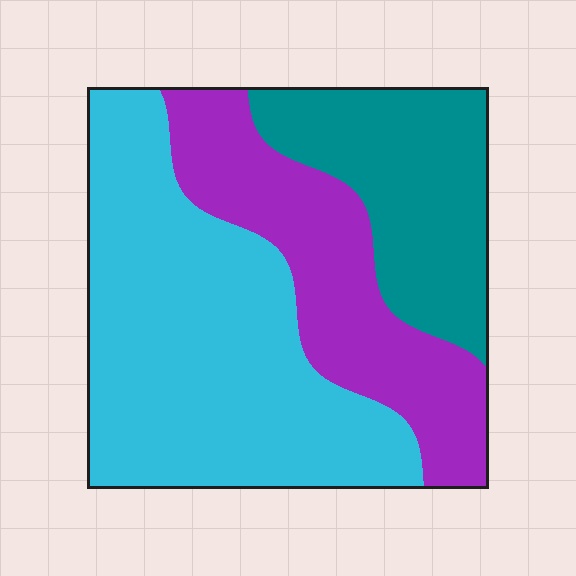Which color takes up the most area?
Cyan, at roughly 50%.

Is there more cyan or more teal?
Cyan.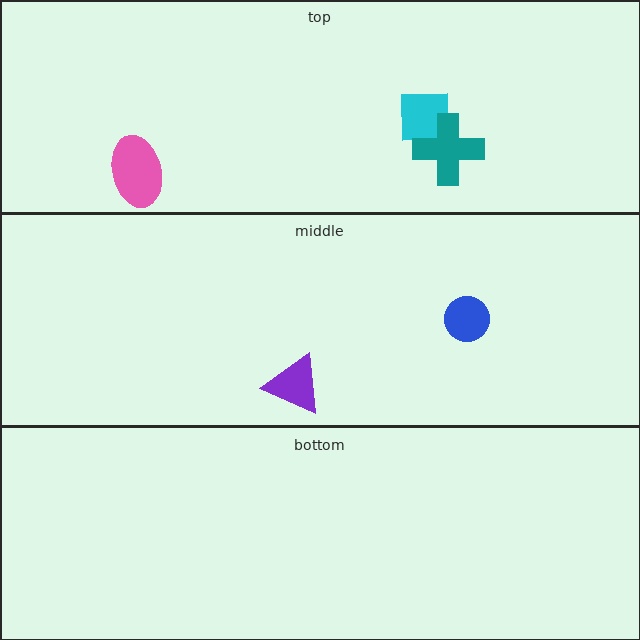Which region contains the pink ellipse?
The top region.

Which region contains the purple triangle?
The middle region.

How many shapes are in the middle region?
2.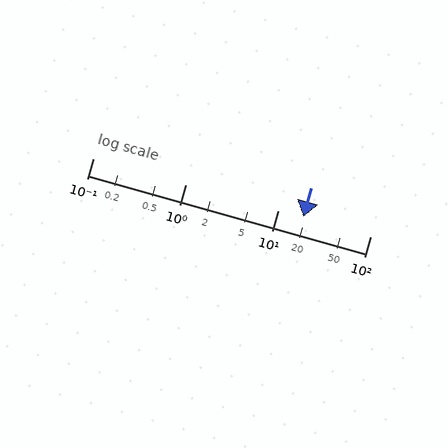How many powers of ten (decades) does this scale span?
The scale spans 3 decades, from 0.1 to 100.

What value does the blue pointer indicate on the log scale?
The pointer indicates approximately 19.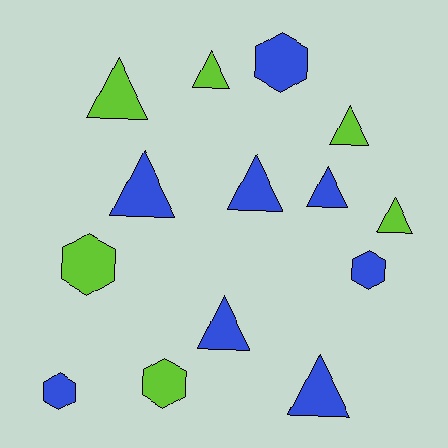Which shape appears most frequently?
Triangle, with 9 objects.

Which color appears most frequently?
Blue, with 8 objects.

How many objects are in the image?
There are 14 objects.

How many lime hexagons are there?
There are 2 lime hexagons.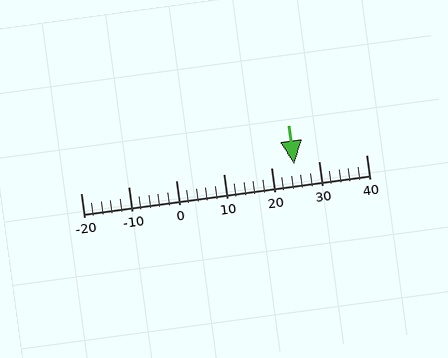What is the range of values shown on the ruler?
The ruler shows values from -20 to 40.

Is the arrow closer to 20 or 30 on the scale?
The arrow is closer to 20.